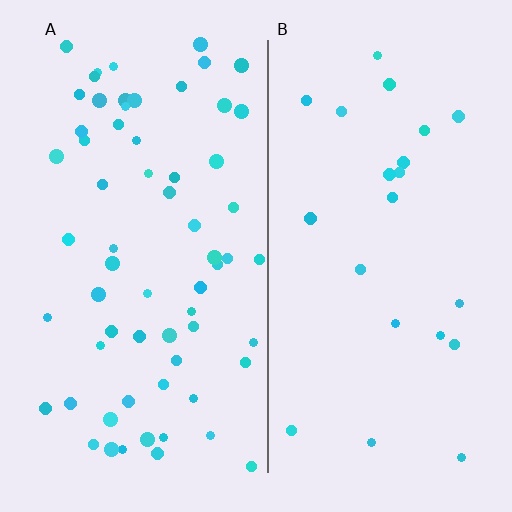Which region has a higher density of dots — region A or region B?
A (the left).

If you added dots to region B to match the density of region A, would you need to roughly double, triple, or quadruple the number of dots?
Approximately triple.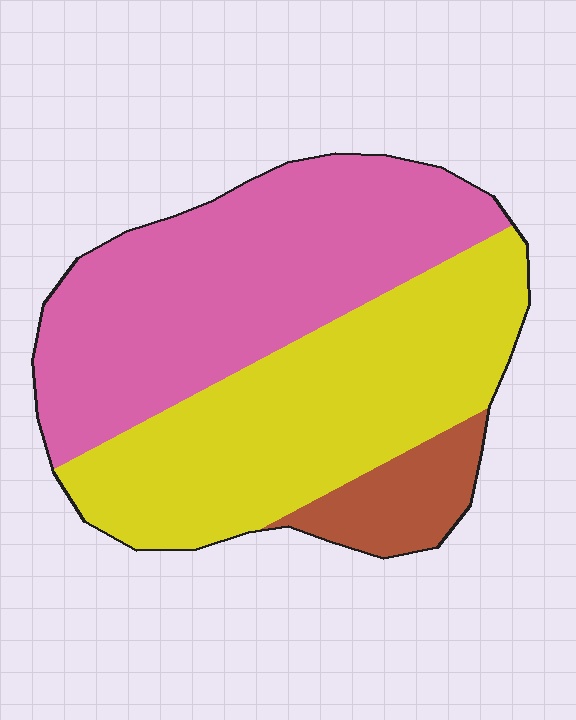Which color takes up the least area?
Brown, at roughly 10%.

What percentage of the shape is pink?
Pink covers around 45% of the shape.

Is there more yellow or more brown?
Yellow.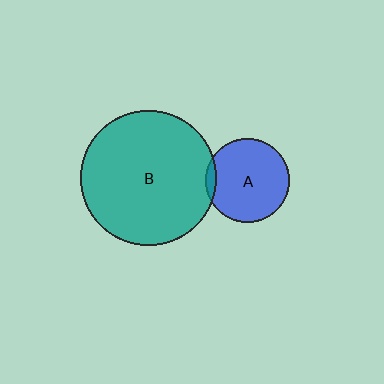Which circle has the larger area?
Circle B (teal).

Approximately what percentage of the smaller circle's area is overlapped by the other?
Approximately 5%.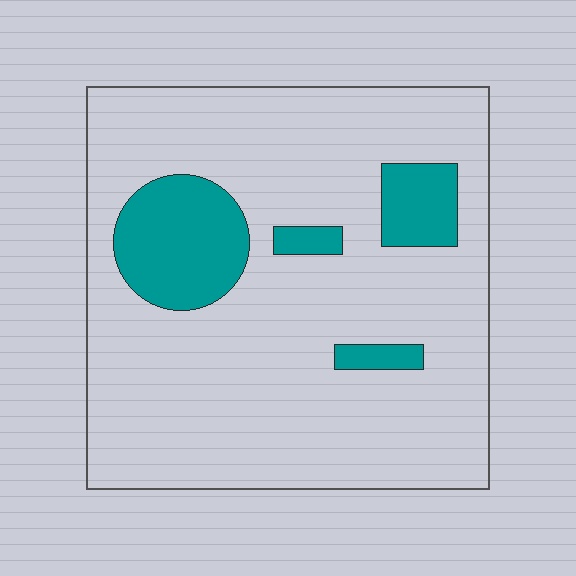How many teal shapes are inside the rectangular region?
4.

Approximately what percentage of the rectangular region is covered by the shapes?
Approximately 15%.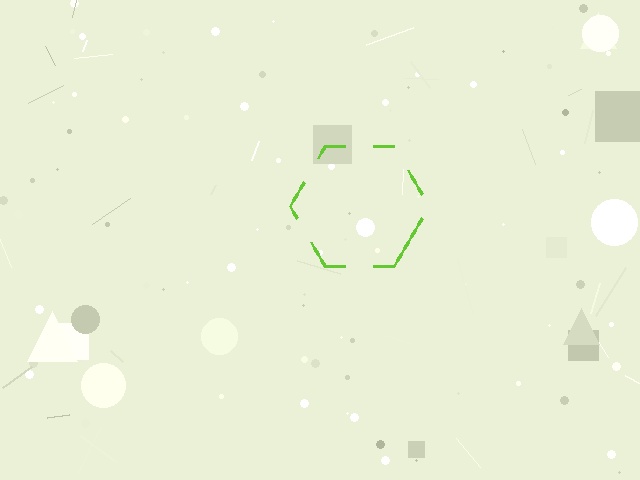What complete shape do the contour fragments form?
The contour fragments form a hexagon.